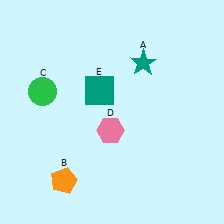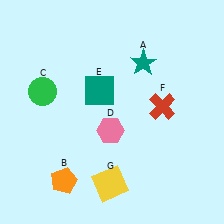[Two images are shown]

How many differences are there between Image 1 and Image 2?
There are 2 differences between the two images.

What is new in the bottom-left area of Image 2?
A yellow square (G) was added in the bottom-left area of Image 2.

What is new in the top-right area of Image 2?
A red cross (F) was added in the top-right area of Image 2.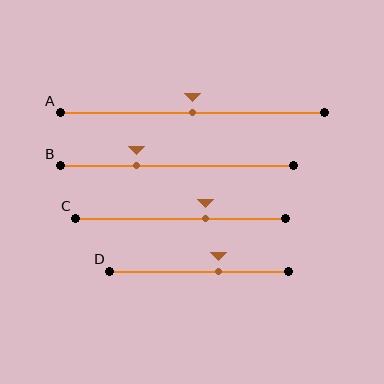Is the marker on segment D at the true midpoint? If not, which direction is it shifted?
No, the marker on segment D is shifted to the right by about 11% of the segment length.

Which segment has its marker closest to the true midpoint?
Segment A has its marker closest to the true midpoint.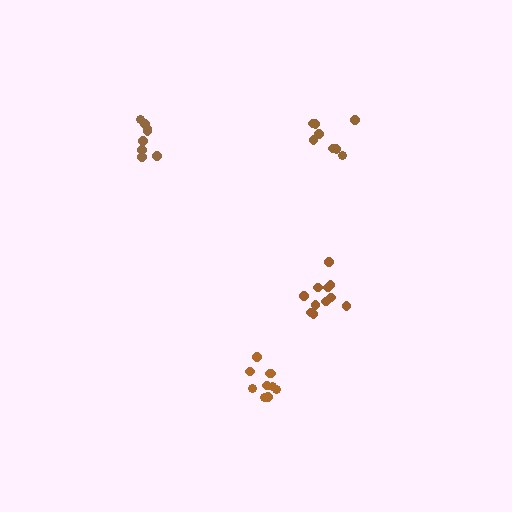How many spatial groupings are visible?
There are 4 spatial groupings.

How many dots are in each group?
Group 1: 8 dots, Group 2: 11 dots, Group 3: 8 dots, Group 4: 10 dots (37 total).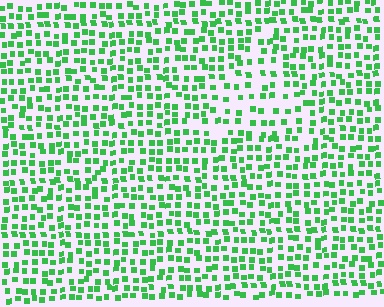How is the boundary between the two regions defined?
The boundary is defined by a change in element density (approximately 1.6x ratio). All elements are the same color, size, and shape.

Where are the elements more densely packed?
The elements are more densely packed outside the triangle boundary.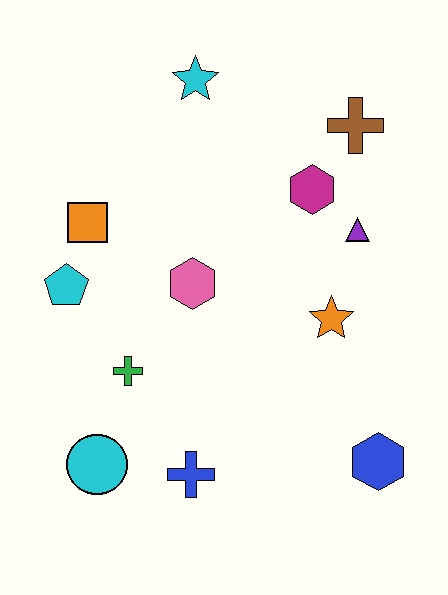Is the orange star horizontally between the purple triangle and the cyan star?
Yes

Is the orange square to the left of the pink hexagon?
Yes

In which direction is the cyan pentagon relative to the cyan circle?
The cyan pentagon is above the cyan circle.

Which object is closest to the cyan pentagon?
The orange square is closest to the cyan pentagon.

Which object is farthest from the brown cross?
The cyan circle is farthest from the brown cross.